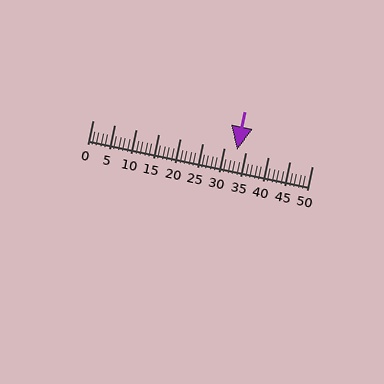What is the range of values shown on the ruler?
The ruler shows values from 0 to 50.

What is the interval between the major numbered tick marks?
The major tick marks are spaced 5 units apart.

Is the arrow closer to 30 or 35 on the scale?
The arrow is closer to 35.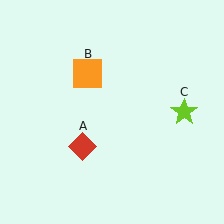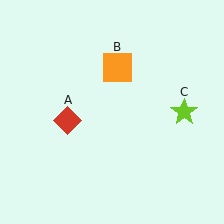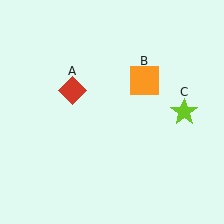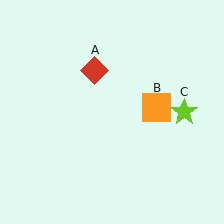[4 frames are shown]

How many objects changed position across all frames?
2 objects changed position: red diamond (object A), orange square (object B).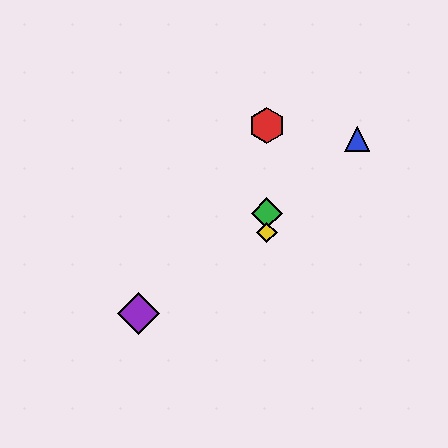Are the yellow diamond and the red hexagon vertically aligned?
Yes, both are at x≈267.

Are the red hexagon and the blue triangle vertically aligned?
No, the red hexagon is at x≈267 and the blue triangle is at x≈357.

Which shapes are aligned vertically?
The red hexagon, the green diamond, the yellow diamond are aligned vertically.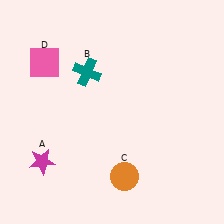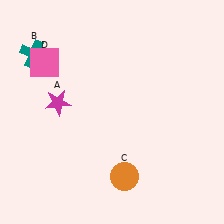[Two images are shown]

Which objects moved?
The objects that moved are: the magenta star (A), the teal cross (B).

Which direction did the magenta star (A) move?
The magenta star (A) moved up.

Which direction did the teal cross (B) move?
The teal cross (B) moved left.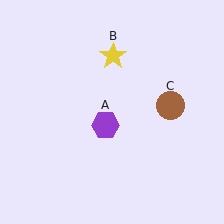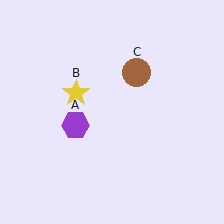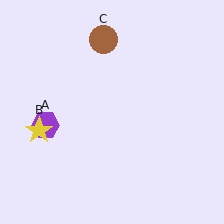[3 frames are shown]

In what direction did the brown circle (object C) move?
The brown circle (object C) moved up and to the left.